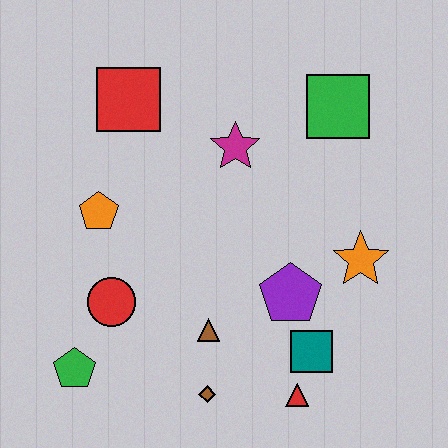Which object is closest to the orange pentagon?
The red circle is closest to the orange pentagon.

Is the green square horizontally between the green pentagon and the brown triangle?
No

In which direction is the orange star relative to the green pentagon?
The orange star is to the right of the green pentagon.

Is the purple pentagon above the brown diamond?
Yes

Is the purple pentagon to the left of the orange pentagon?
No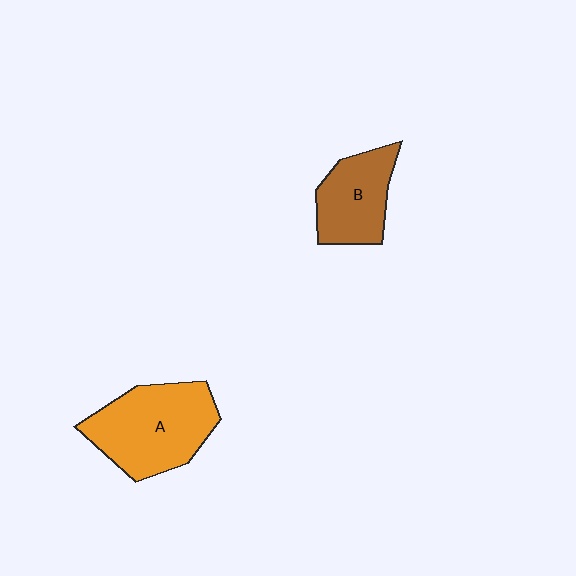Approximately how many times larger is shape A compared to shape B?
Approximately 1.5 times.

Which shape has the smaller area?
Shape B (brown).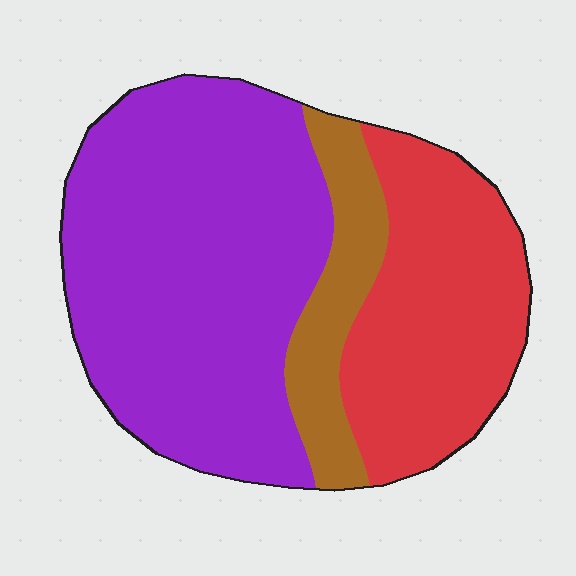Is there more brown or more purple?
Purple.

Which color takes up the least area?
Brown, at roughly 15%.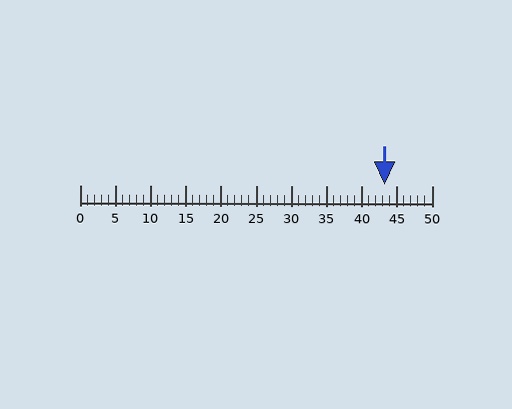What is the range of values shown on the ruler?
The ruler shows values from 0 to 50.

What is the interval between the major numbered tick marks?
The major tick marks are spaced 5 units apart.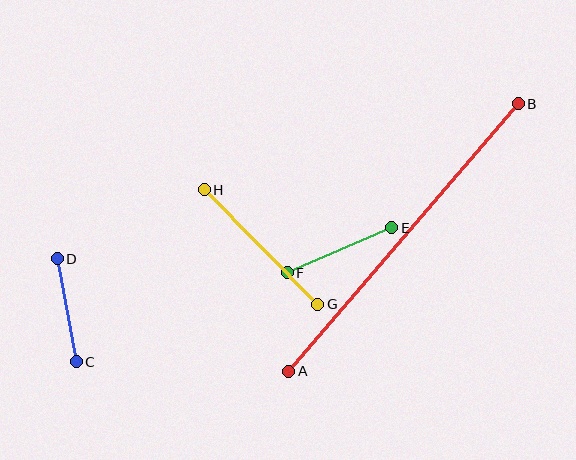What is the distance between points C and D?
The distance is approximately 105 pixels.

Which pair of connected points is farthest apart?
Points A and B are farthest apart.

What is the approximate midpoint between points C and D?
The midpoint is at approximately (67, 310) pixels.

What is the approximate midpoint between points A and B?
The midpoint is at approximately (403, 237) pixels.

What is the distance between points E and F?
The distance is approximately 114 pixels.